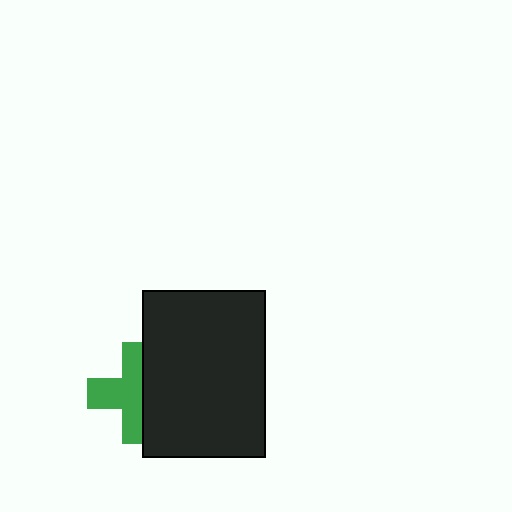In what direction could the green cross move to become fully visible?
The green cross could move left. That would shift it out from behind the black rectangle entirely.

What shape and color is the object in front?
The object in front is a black rectangle.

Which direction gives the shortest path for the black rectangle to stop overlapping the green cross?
Moving right gives the shortest separation.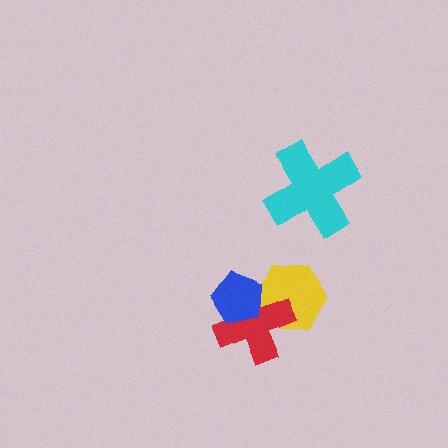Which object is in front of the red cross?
The blue pentagon is in front of the red cross.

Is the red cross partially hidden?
Yes, it is partially covered by another shape.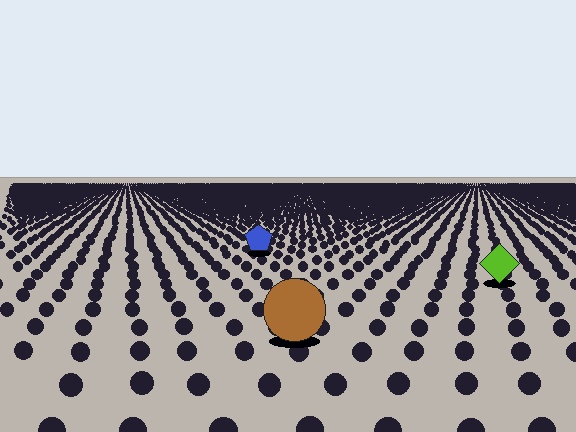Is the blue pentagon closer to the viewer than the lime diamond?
No. The lime diamond is closer — you can tell from the texture gradient: the ground texture is coarser near it.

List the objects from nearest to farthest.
From nearest to farthest: the brown circle, the lime diamond, the blue pentagon.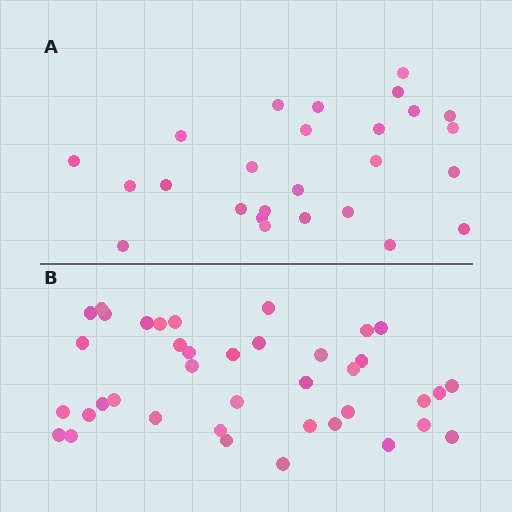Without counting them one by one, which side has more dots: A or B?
Region B (the bottom region) has more dots.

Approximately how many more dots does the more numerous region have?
Region B has approximately 15 more dots than region A.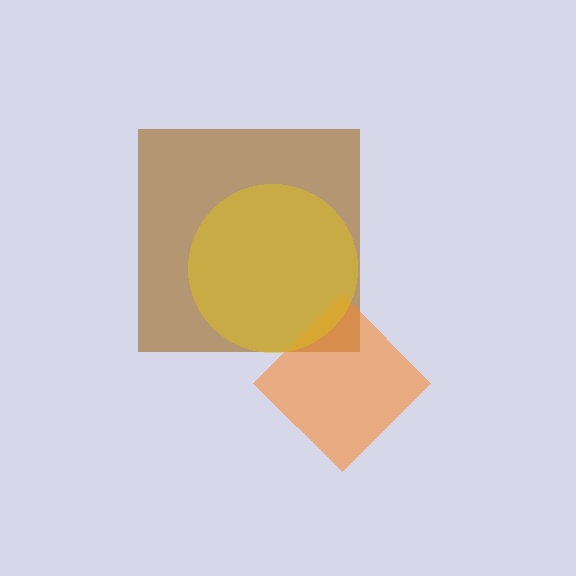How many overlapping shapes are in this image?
There are 3 overlapping shapes in the image.